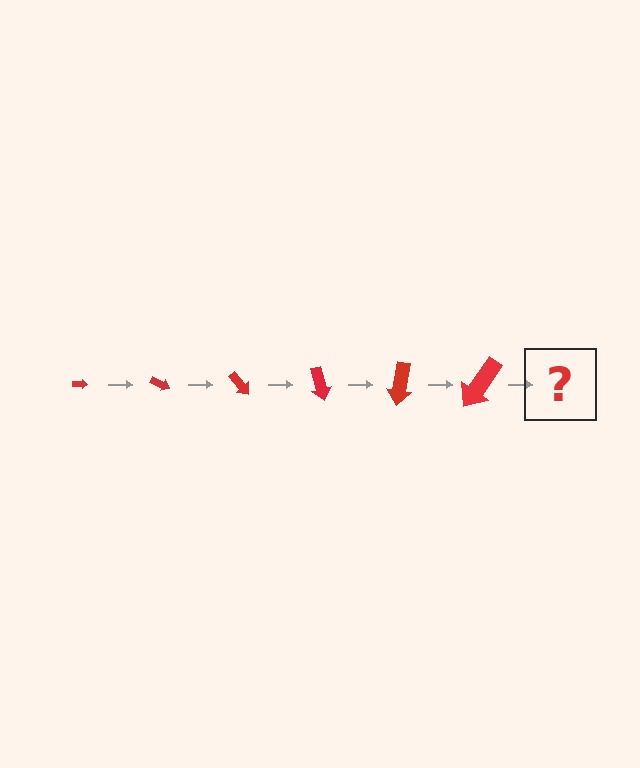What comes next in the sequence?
The next element should be an arrow, larger than the previous one and rotated 150 degrees from the start.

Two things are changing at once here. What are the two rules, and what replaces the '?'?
The two rules are that the arrow grows larger each step and it rotates 25 degrees each step. The '?' should be an arrow, larger than the previous one and rotated 150 degrees from the start.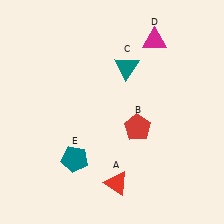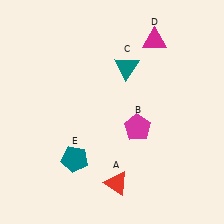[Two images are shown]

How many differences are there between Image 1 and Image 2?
There is 1 difference between the two images.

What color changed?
The pentagon (B) changed from red in Image 1 to magenta in Image 2.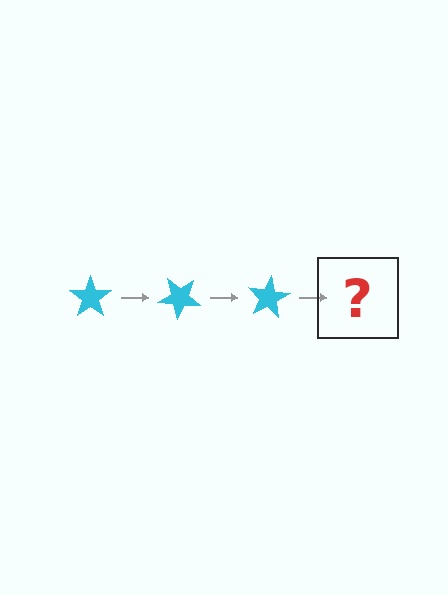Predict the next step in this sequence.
The next step is a cyan star rotated 120 degrees.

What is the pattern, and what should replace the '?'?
The pattern is that the star rotates 40 degrees each step. The '?' should be a cyan star rotated 120 degrees.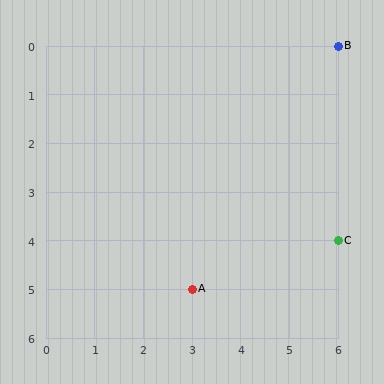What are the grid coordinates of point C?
Point C is at grid coordinates (6, 4).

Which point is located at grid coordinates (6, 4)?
Point C is at (6, 4).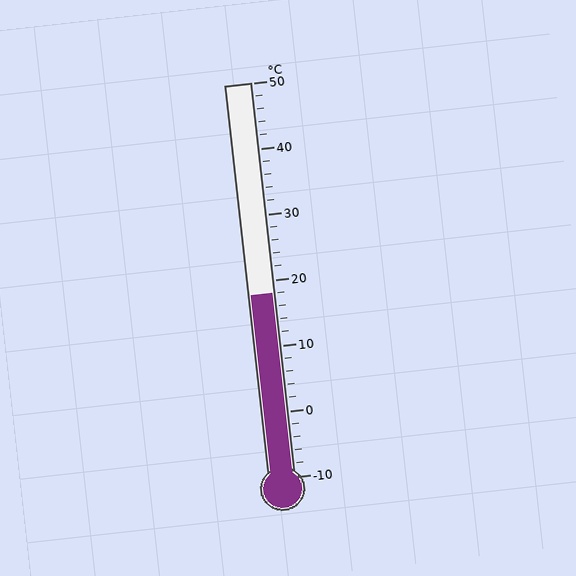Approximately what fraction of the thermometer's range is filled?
The thermometer is filled to approximately 45% of its range.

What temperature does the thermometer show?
The thermometer shows approximately 18°C.